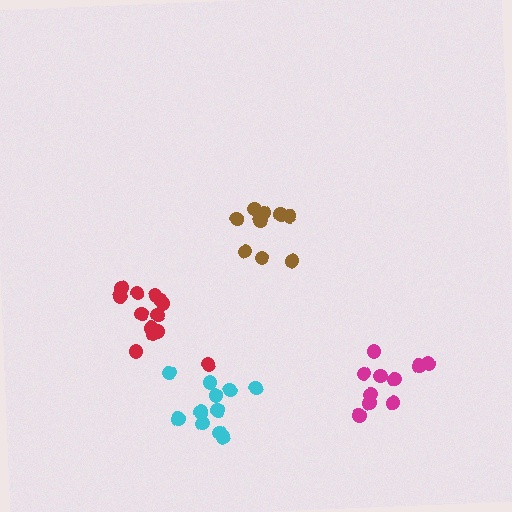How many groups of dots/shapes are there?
There are 4 groups.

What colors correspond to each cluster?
The clusters are colored: brown, magenta, red, cyan.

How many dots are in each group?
Group 1: 9 dots, Group 2: 10 dots, Group 3: 13 dots, Group 4: 11 dots (43 total).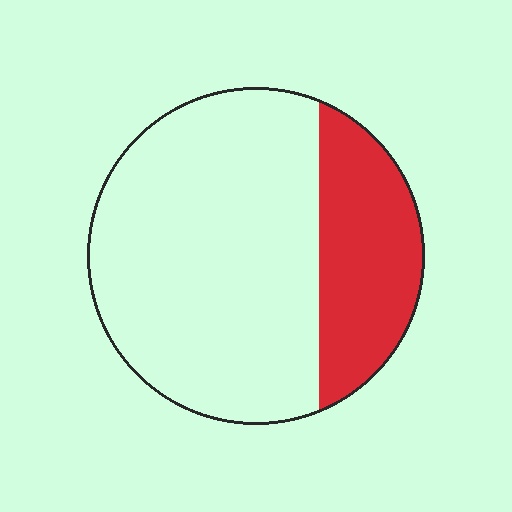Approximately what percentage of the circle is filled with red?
Approximately 25%.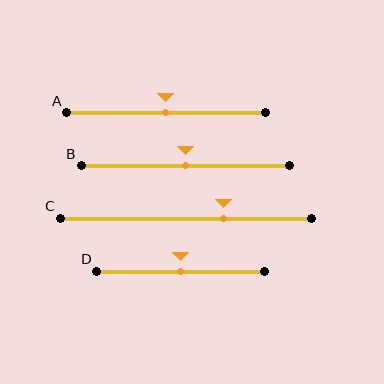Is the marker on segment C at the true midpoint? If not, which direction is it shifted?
No, the marker on segment C is shifted to the right by about 15% of the segment length.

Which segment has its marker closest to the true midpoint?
Segment A has its marker closest to the true midpoint.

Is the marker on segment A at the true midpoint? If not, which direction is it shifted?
Yes, the marker on segment A is at the true midpoint.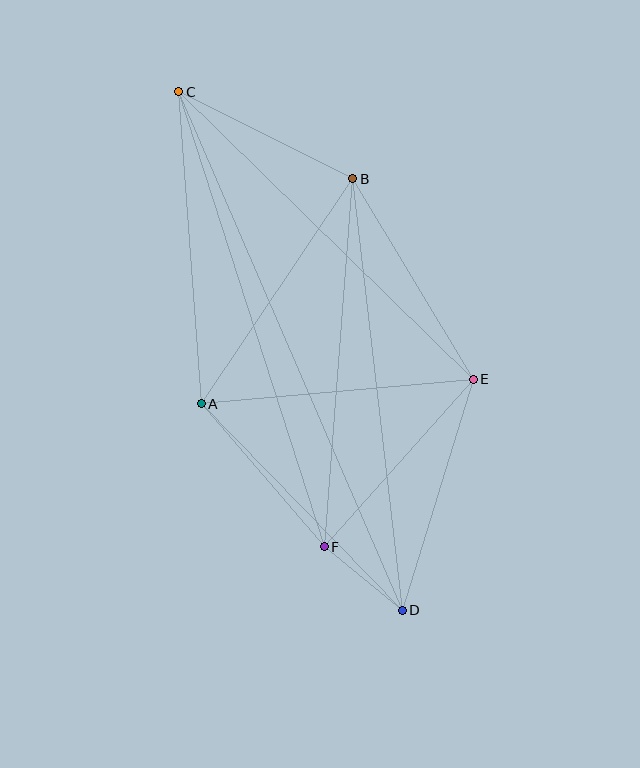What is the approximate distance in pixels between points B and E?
The distance between B and E is approximately 234 pixels.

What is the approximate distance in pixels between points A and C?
The distance between A and C is approximately 313 pixels.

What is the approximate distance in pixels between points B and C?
The distance between B and C is approximately 194 pixels.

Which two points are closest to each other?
Points D and F are closest to each other.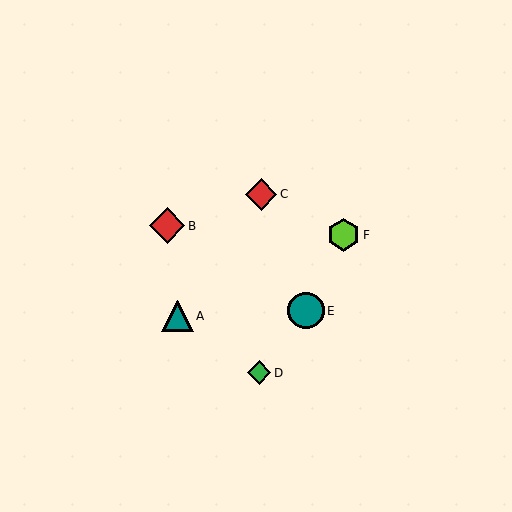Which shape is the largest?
The teal circle (labeled E) is the largest.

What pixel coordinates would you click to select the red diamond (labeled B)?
Click at (167, 226) to select the red diamond B.